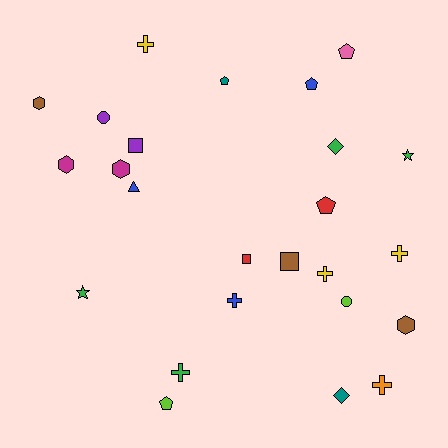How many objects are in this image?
There are 25 objects.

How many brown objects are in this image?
There are 3 brown objects.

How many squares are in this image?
There are 3 squares.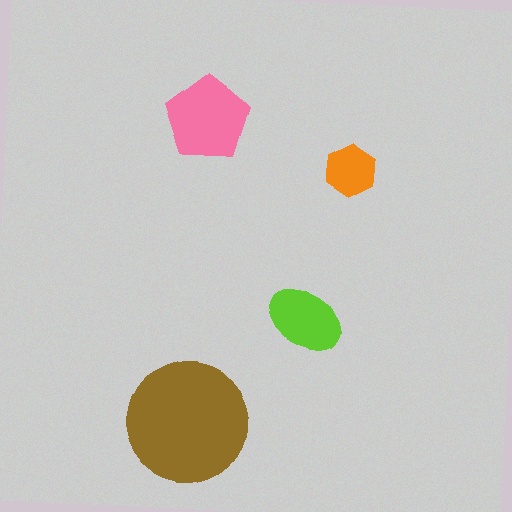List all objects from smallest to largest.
The orange hexagon, the lime ellipse, the pink pentagon, the brown circle.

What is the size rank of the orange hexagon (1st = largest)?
4th.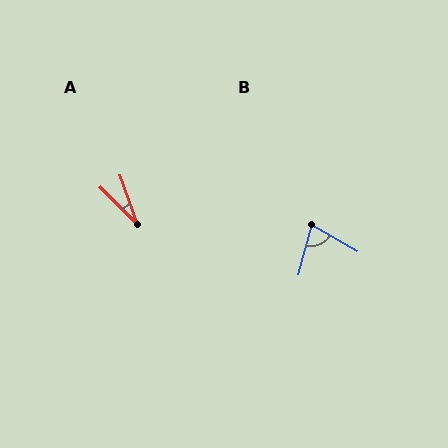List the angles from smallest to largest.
A (25°), B (74°).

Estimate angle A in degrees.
Approximately 25 degrees.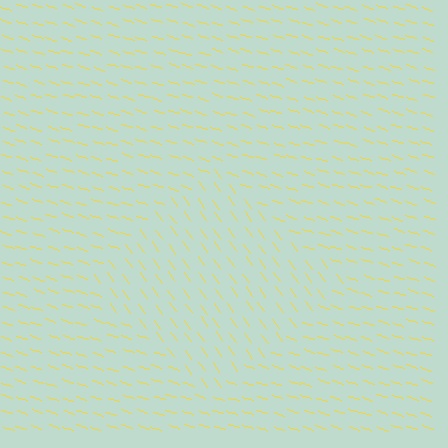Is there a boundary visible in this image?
Yes, there is a texture boundary formed by a change in line orientation.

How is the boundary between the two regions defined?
The boundary is defined purely by a change in line orientation (approximately 36 degrees difference). All lines are the same color and thickness.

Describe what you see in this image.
The image is filled with small yellow line segments. A diamond region in the image has lines oriented differently from the surrounding lines, creating a visible texture boundary.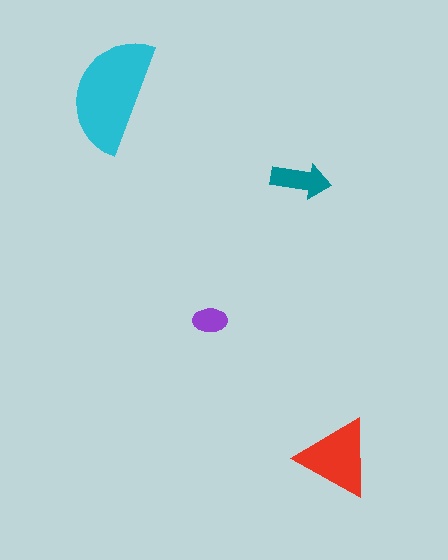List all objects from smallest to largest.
The purple ellipse, the teal arrow, the red triangle, the cyan semicircle.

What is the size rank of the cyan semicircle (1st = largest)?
1st.